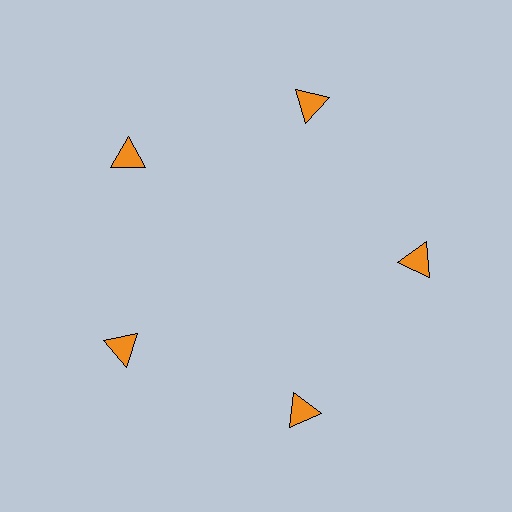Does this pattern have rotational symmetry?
Yes, this pattern has 5-fold rotational symmetry. It looks the same after rotating 72 degrees around the center.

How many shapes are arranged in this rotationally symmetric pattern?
There are 5 shapes, arranged in 5 groups of 1.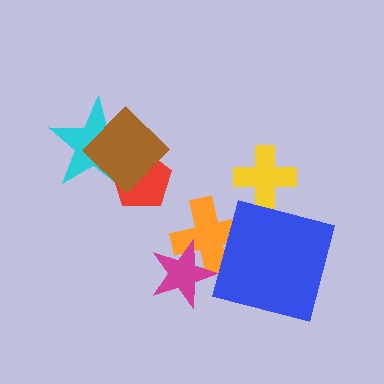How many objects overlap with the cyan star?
2 objects overlap with the cyan star.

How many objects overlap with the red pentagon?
2 objects overlap with the red pentagon.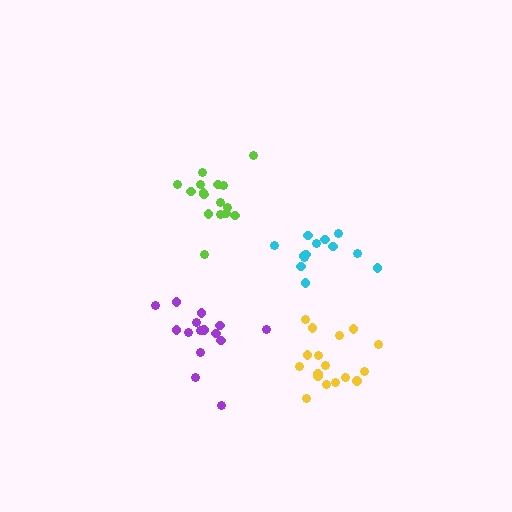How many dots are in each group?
Group 1: 16 dots, Group 2: 17 dots, Group 3: 13 dots, Group 4: 15 dots (61 total).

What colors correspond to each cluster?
The clusters are colored: lime, yellow, cyan, purple.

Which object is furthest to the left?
The lime cluster is leftmost.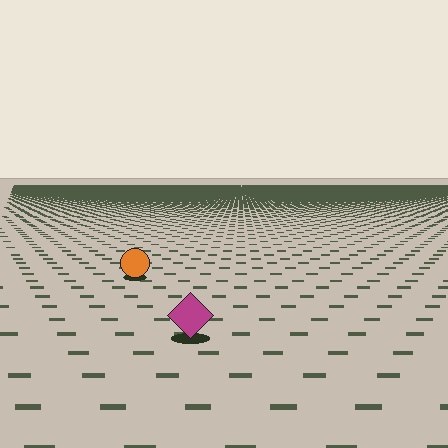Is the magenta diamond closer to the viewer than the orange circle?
Yes. The magenta diamond is closer — you can tell from the texture gradient: the ground texture is coarser near it.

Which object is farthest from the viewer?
The orange circle is farthest from the viewer. It appears smaller and the ground texture around it is denser.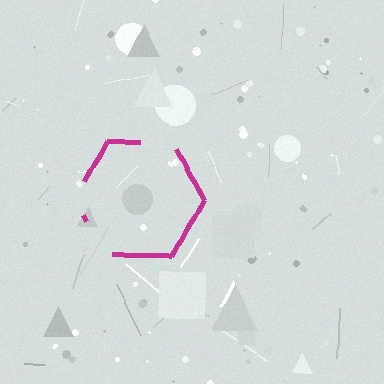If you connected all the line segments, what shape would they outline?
They would outline a hexagon.